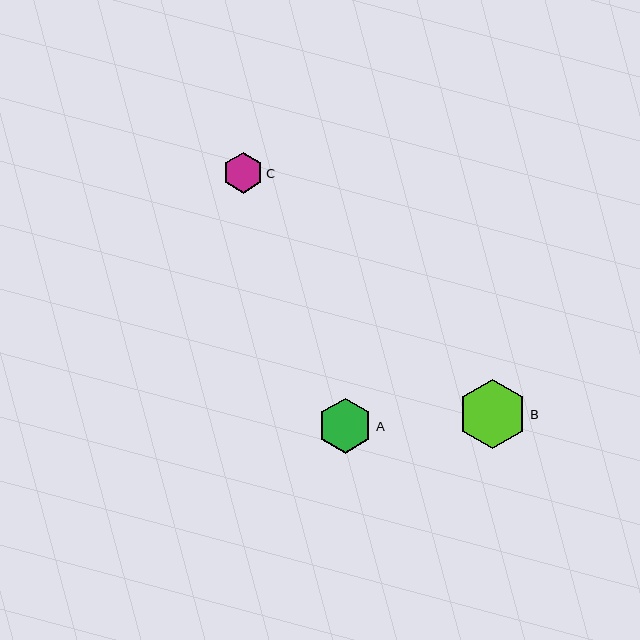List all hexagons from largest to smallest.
From largest to smallest: B, A, C.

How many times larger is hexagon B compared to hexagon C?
Hexagon B is approximately 1.7 times the size of hexagon C.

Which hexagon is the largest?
Hexagon B is the largest with a size of approximately 69 pixels.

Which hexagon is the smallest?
Hexagon C is the smallest with a size of approximately 40 pixels.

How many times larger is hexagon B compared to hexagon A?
Hexagon B is approximately 1.3 times the size of hexagon A.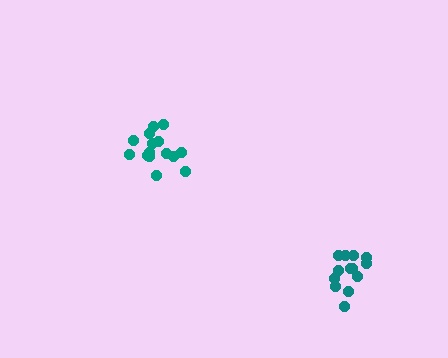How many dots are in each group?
Group 1: 15 dots, Group 2: 13 dots (28 total).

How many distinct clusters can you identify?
There are 2 distinct clusters.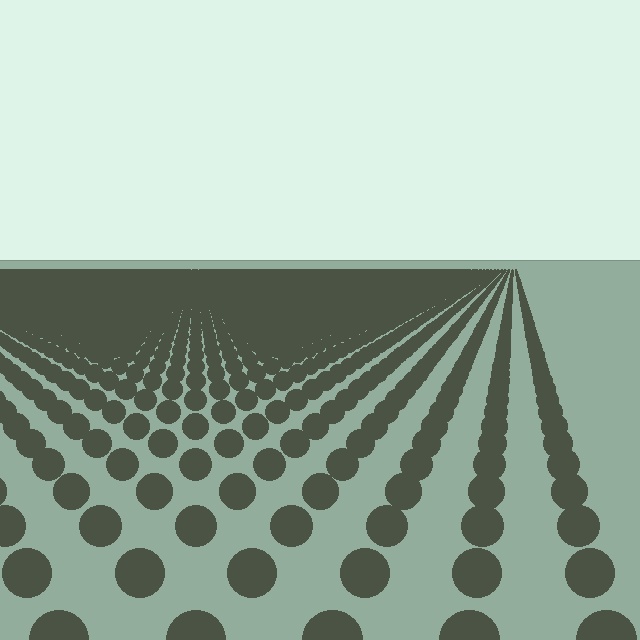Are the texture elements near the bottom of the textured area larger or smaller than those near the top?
Larger. Near the bottom, elements are closer to the viewer and appear at a bigger on-screen size.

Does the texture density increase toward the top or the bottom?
Density increases toward the top.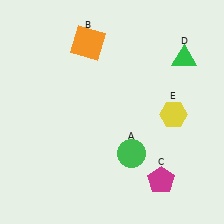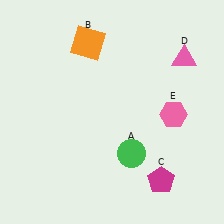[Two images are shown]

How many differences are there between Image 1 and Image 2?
There are 2 differences between the two images.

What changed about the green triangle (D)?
In Image 1, D is green. In Image 2, it changed to pink.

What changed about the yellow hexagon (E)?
In Image 1, E is yellow. In Image 2, it changed to pink.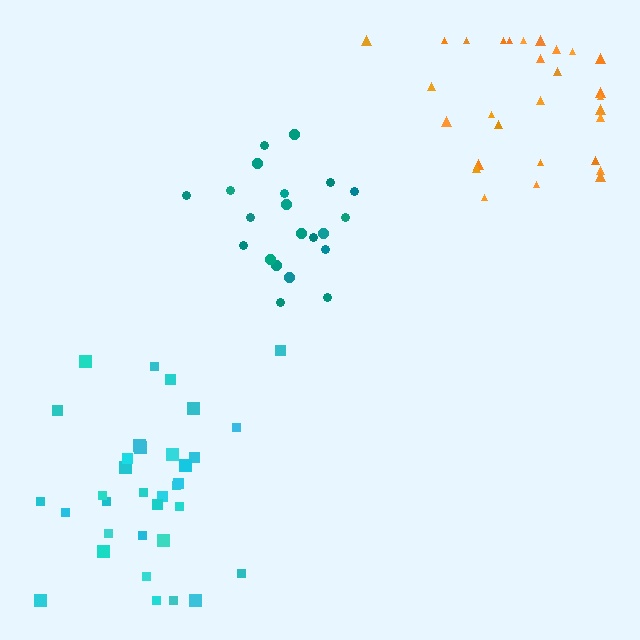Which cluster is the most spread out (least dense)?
Orange.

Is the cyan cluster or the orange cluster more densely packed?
Cyan.